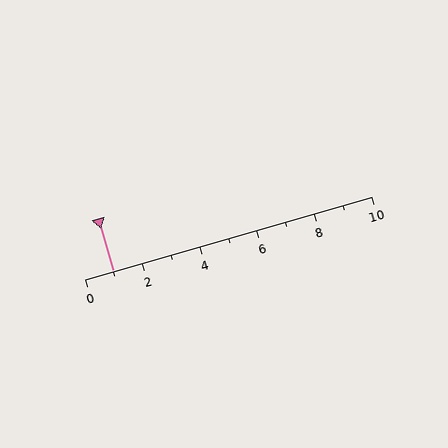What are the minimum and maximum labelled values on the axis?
The axis runs from 0 to 10.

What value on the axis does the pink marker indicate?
The marker indicates approximately 1.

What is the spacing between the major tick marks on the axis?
The major ticks are spaced 2 apart.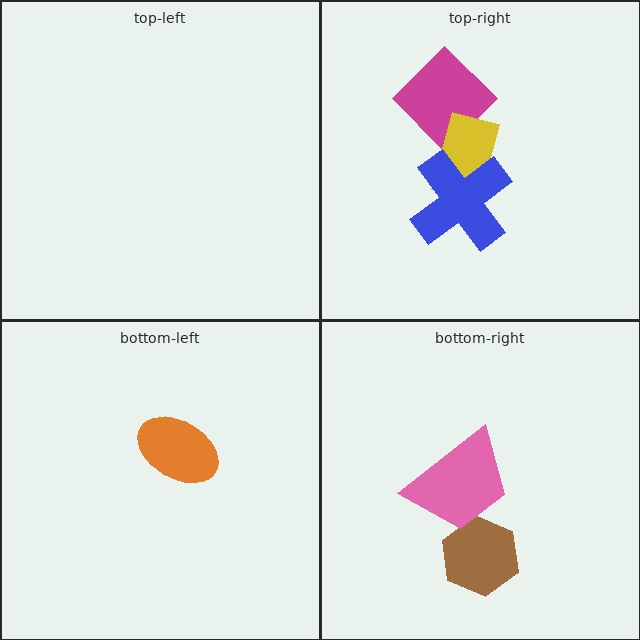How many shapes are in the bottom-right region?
2.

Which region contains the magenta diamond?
The top-right region.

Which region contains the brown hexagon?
The bottom-right region.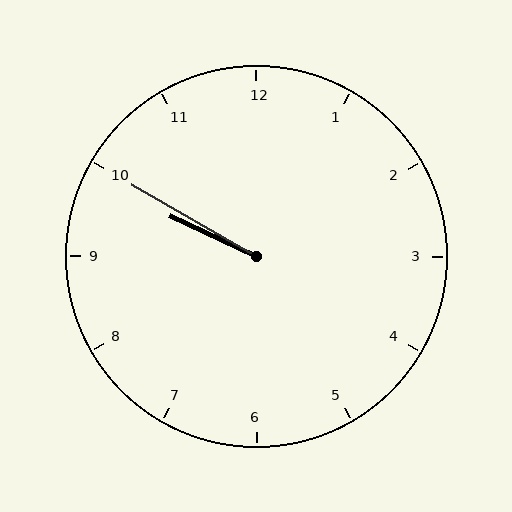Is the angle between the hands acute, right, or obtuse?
It is acute.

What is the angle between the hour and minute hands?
Approximately 5 degrees.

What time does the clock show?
9:50.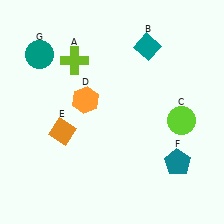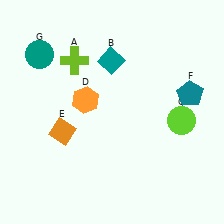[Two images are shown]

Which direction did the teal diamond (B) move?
The teal diamond (B) moved left.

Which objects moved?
The objects that moved are: the teal diamond (B), the teal pentagon (F).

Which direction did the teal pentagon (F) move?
The teal pentagon (F) moved up.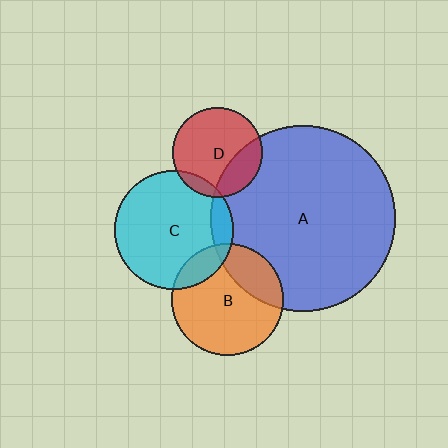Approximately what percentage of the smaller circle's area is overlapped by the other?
Approximately 15%.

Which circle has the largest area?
Circle A (blue).